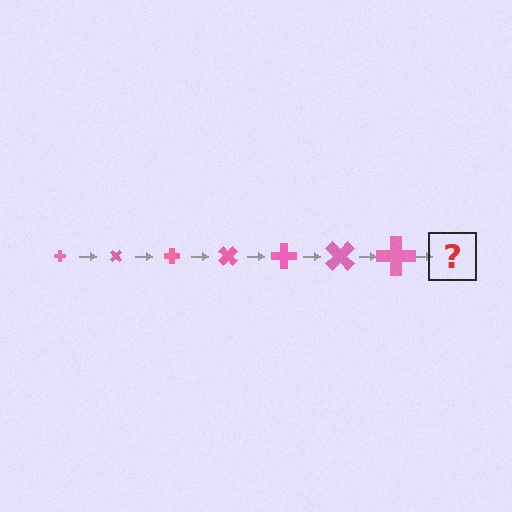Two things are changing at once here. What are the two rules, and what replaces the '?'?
The two rules are that the cross grows larger each step and it rotates 45 degrees each step. The '?' should be a cross, larger than the previous one and rotated 315 degrees from the start.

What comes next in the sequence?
The next element should be a cross, larger than the previous one and rotated 315 degrees from the start.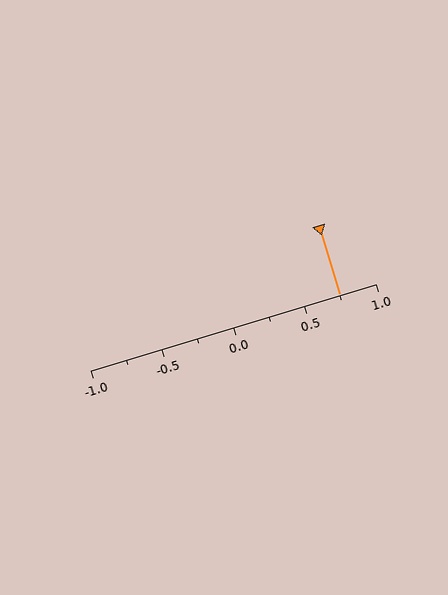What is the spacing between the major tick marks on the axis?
The major ticks are spaced 0.5 apart.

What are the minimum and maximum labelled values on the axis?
The axis runs from -1.0 to 1.0.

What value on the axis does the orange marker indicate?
The marker indicates approximately 0.75.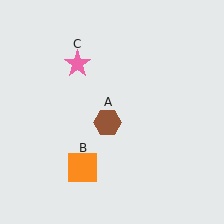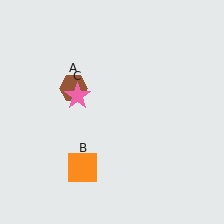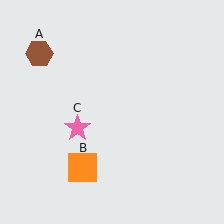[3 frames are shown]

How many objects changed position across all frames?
2 objects changed position: brown hexagon (object A), pink star (object C).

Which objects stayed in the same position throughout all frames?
Orange square (object B) remained stationary.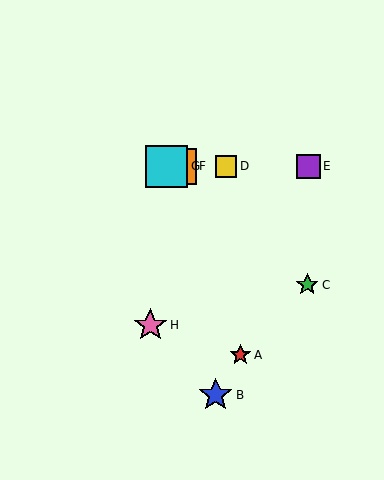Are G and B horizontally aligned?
No, G is at y≈166 and B is at y≈395.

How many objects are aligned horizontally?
4 objects (D, E, F, G) are aligned horizontally.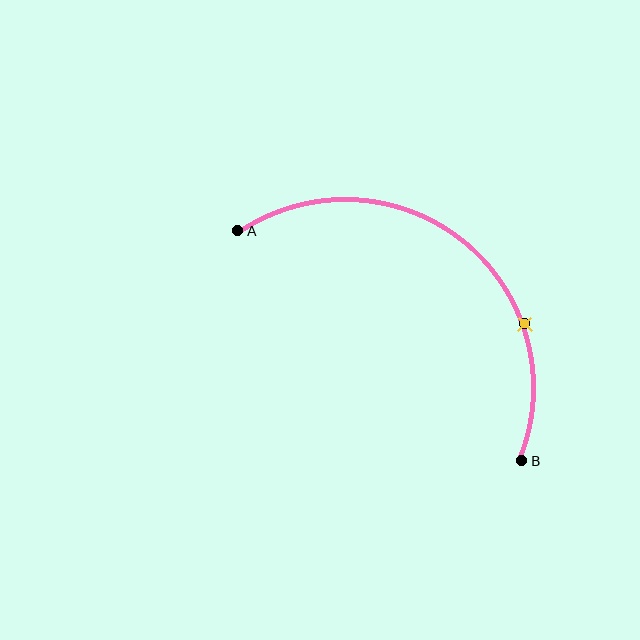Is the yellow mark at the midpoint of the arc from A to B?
No. The yellow mark lies on the arc but is closer to endpoint B. The arc midpoint would be at the point on the curve equidistant along the arc from both A and B.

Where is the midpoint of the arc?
The arc midpoint is the point on the curve farthest from the straight line joining A and B. It sits above and to the right of that line.